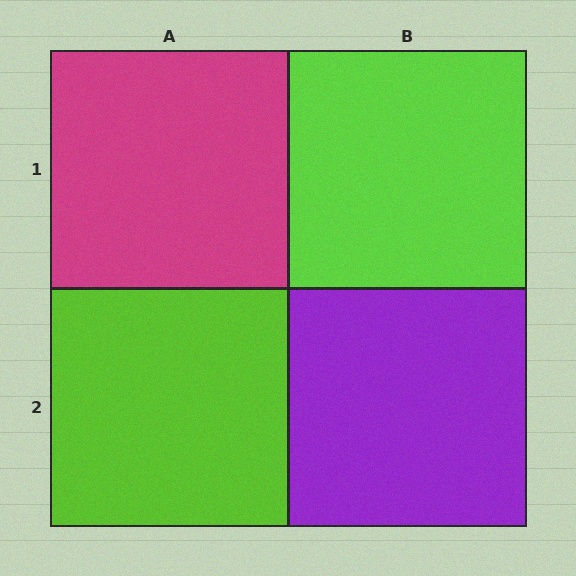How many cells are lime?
2 cells are lime.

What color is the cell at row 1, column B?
Lime.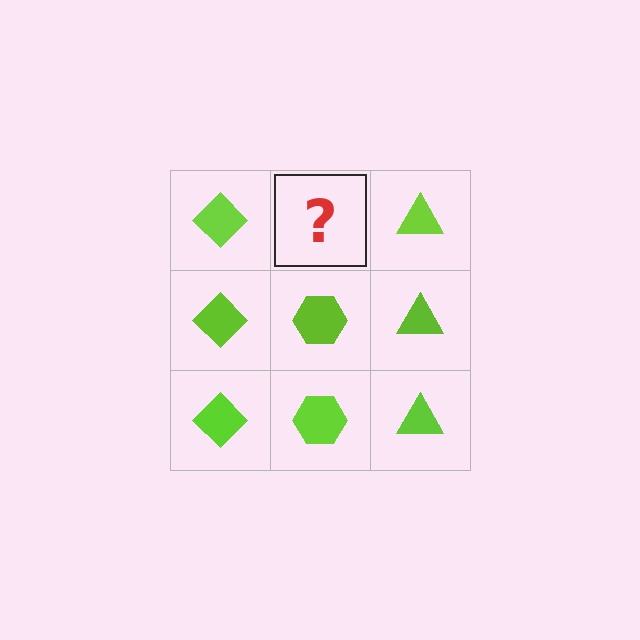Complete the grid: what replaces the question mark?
The question mark should be replaced with a lime hexagon.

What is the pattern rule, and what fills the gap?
The rule is that each column has a consistent shape. The gap should be filled with a lime hexagon.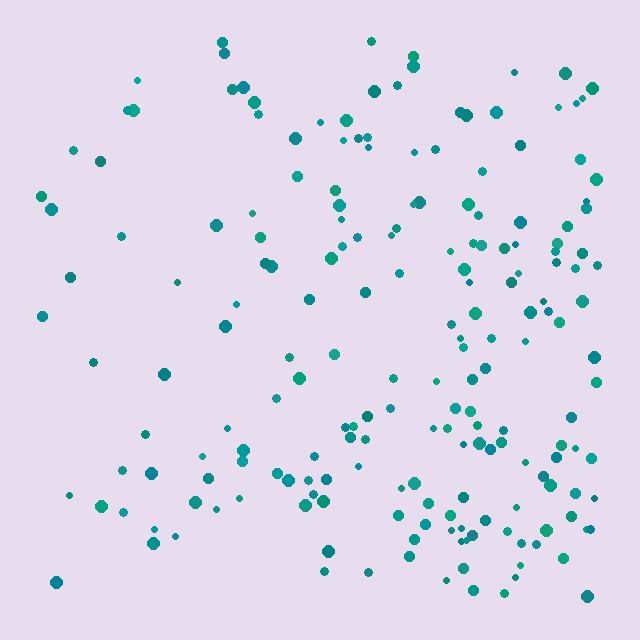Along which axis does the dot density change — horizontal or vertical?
Horizontal.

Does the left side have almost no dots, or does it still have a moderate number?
Still a moderate number, just noticeably fewer than the right.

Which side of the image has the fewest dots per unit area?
The left.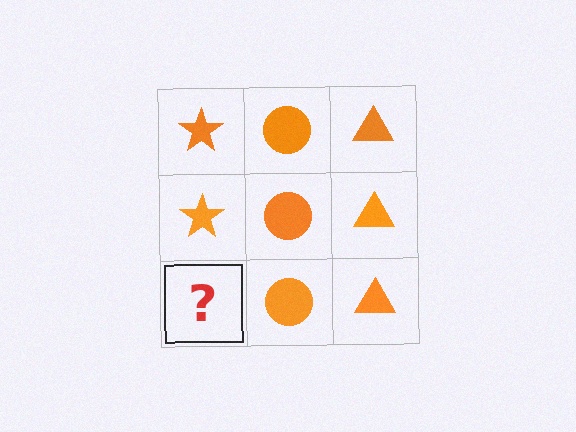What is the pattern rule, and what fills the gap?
The rule is that each column has a consistent shape. The gap should be filled with an orange star.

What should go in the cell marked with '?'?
The missing cell should contain an orange star.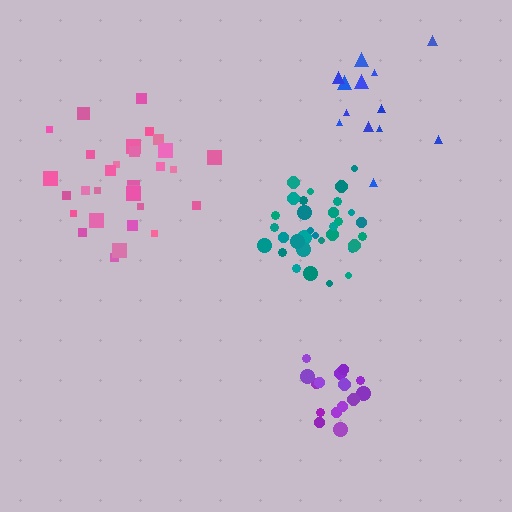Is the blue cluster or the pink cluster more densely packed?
Pink.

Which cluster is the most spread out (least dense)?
Blue.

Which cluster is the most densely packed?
Teal.